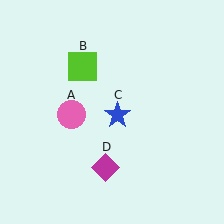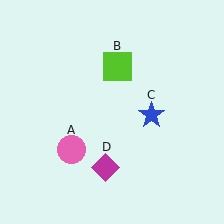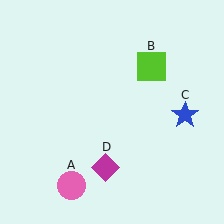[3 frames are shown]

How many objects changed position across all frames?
3 objects changed position: pink circle (object A), lime square (object B), blue star (object C).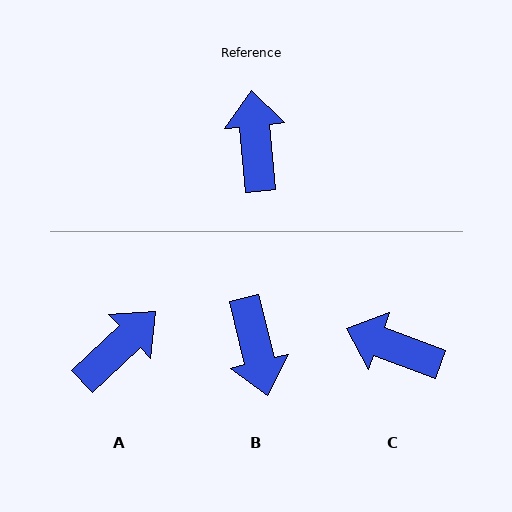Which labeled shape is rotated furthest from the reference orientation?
B, about 172 degrees away.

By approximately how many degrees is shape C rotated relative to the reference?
Approximately 64 degrees counter-clockwise.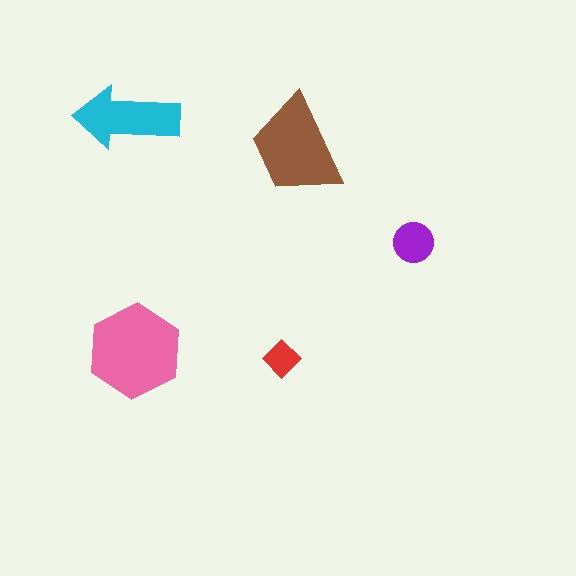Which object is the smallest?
The red diamond.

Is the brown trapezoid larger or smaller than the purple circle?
Larger.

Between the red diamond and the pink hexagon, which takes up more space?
The pink hexagon.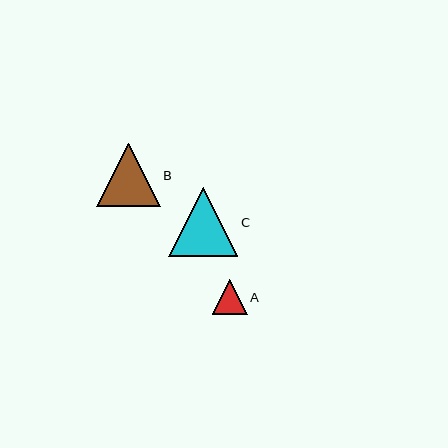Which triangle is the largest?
Triangle C is the largest with a size of approximately 69 pixels.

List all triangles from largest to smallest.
From largest to smallest: C, B, A.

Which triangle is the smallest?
Triangle A is the smallest with a size of approximately 35 pixels.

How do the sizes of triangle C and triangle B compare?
Triangle C and triangle B are approximately the same size.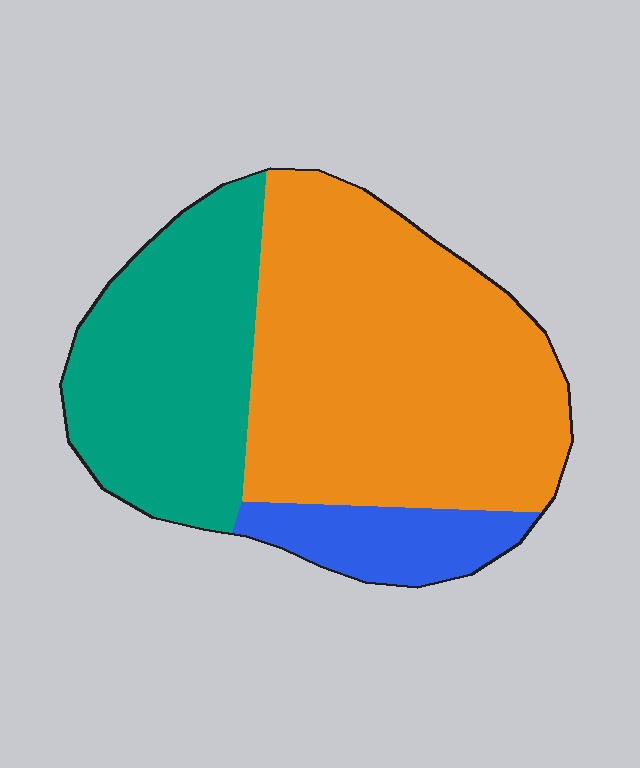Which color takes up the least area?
Blue, at roughly 10%.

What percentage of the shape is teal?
Teal covers about 35% of the shape.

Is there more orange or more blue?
Orange.